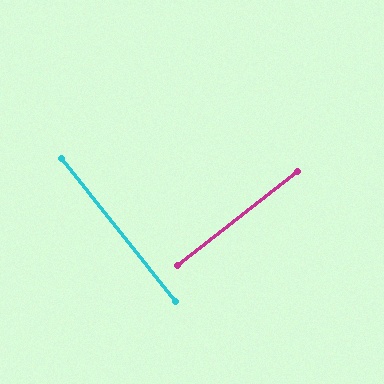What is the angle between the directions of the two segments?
Approximately 89 degrees.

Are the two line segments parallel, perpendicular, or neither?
Perpendicular — they meet at approximately 89°.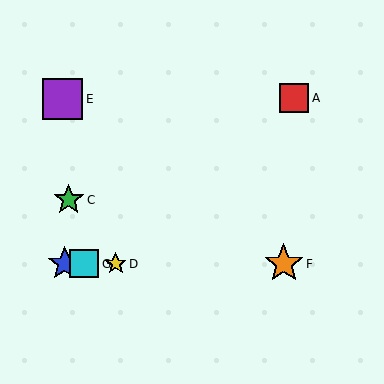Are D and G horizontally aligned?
Yes, both are at y≈264.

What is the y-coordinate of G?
Object G is at y≈264.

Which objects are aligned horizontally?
Objects B, D, F, G are aligned horizontally.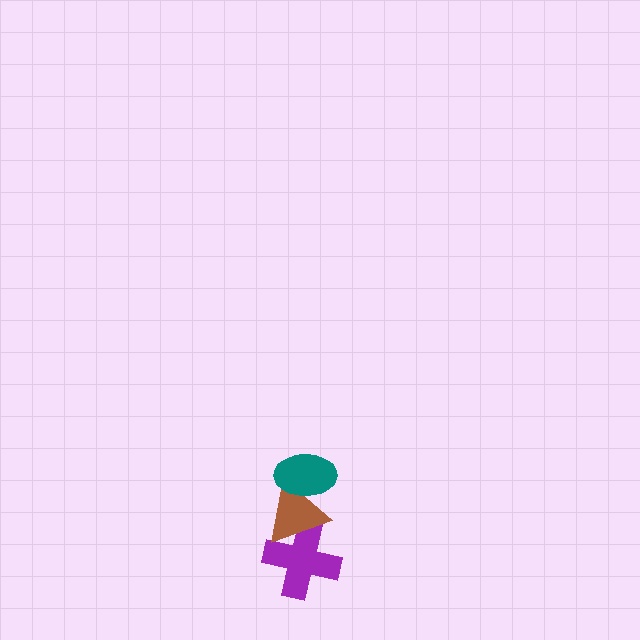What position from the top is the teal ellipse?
The teal ellipse is 1st from the top.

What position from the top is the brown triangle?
The brown triangle is 2nd from the top.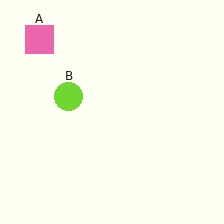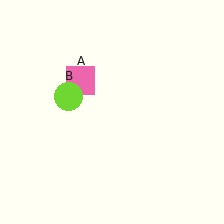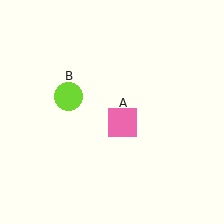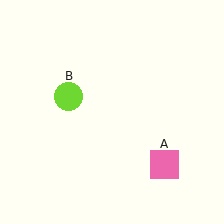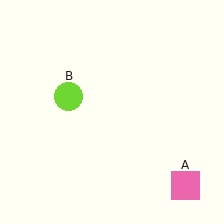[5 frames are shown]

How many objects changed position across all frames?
1 object changed position: pink square (object A).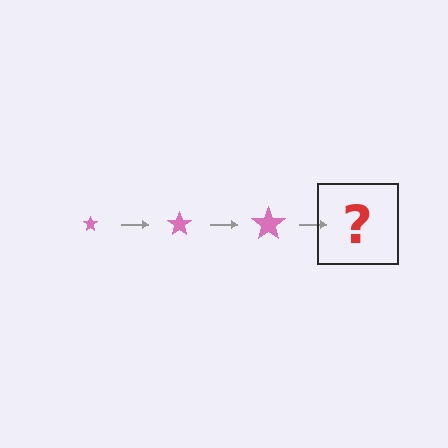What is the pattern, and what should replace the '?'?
The pattern is that the star gets progressively larger each step. The '?' should be a pink star, larger than the previous one.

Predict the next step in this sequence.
The next step is a pink star, larger than the previous one.